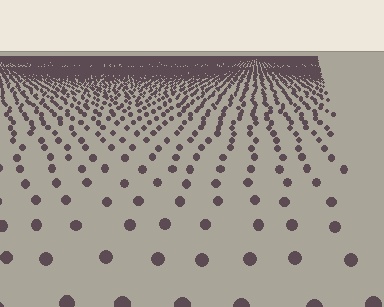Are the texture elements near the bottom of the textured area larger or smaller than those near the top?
Larger. Near the bottom, elements are closer to the viewer and appear at a bigger on-screen size.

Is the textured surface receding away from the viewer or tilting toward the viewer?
The surface is receding away from the viewer. Texture elements get smaller and denser toward the top.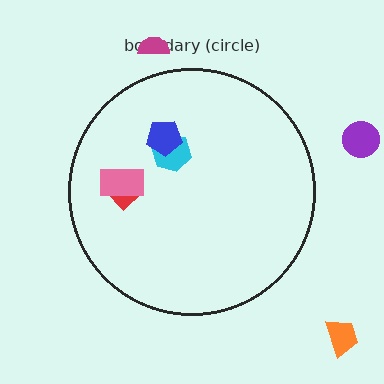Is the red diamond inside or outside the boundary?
Inside.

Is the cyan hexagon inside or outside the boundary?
Inside.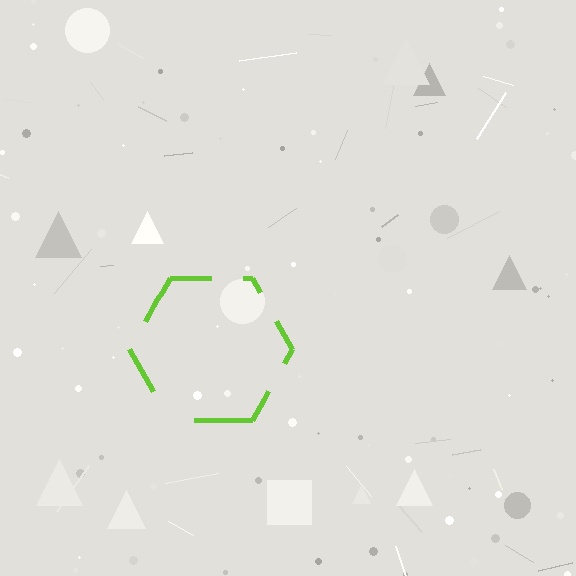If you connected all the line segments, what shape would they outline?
They would outline a hexagon.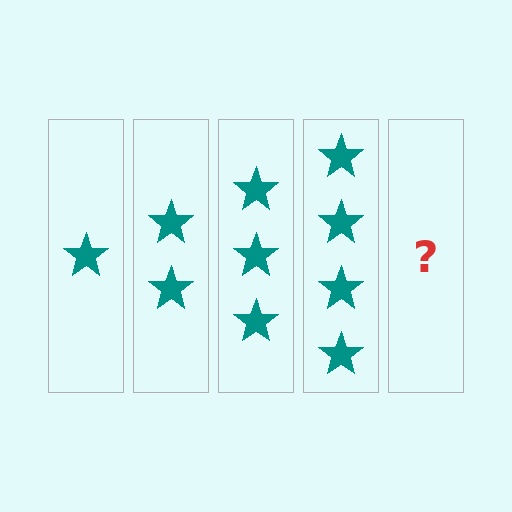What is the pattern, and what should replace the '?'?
The pattern is that each step adds one more star. The '?' should be 5 stars.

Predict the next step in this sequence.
The next step is 5 stars.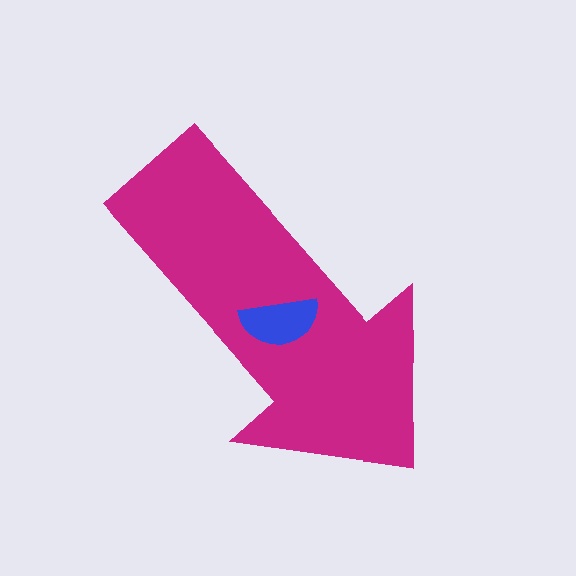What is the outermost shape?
The magenta arrow.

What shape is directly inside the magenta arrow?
The blue semicircle.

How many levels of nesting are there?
2.